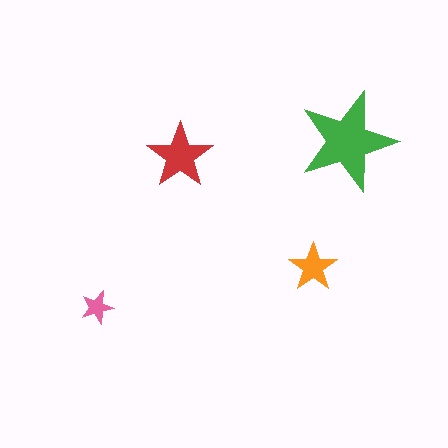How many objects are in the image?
There are 4 objects in the image.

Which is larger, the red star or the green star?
The green one.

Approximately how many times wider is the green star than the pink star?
About 3 times wider.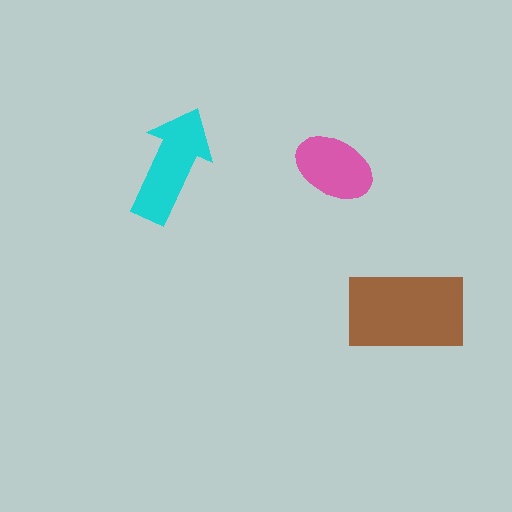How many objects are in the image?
There are 3 objects in the image.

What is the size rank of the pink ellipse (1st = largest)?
3rd.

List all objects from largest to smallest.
The brown rectangle, the cyan arrow, the pink ellipse.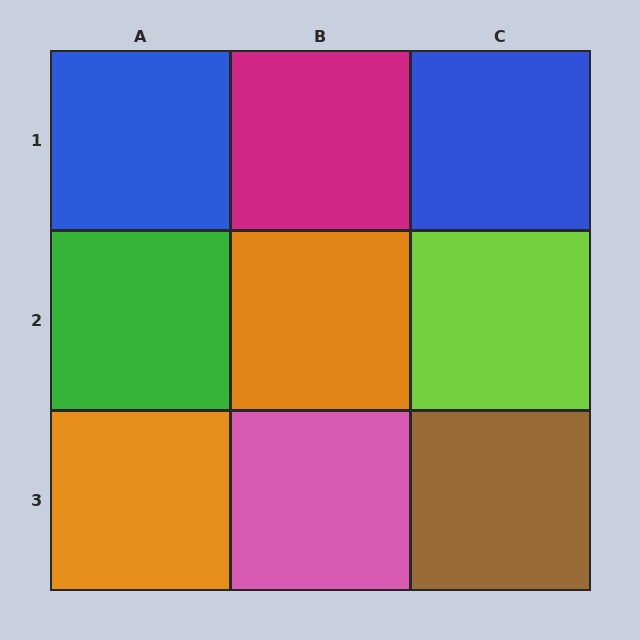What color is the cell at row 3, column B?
Pink.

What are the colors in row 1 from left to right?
Blue, magenta, blue.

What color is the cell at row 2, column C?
Lime.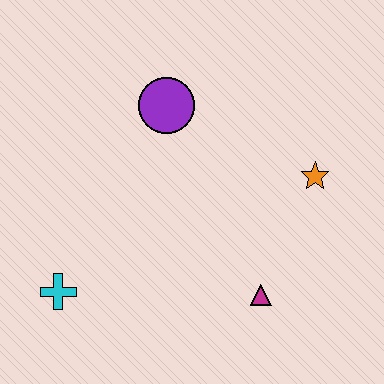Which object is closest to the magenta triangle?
The orange star is closest to the magenta triangle.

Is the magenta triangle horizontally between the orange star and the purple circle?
Yes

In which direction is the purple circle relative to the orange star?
The purple circle is to the left of the orange star.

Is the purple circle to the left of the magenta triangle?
Yes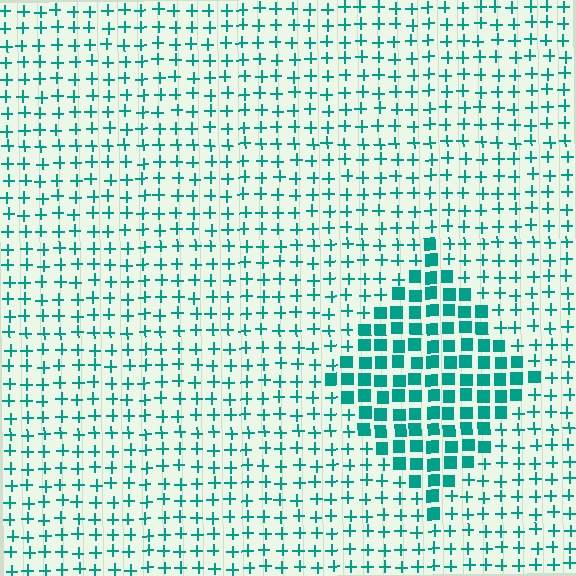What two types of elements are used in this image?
The image uses squares inside the diamond region and plus signs outside it.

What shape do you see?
I see a diamond.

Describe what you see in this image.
The image is filled with small teal elements arranged in a uniform grid. A diamond-shaped region contains squares, while the surrounding area contains plus signs. The boundary is defined purely by the change in element shape.